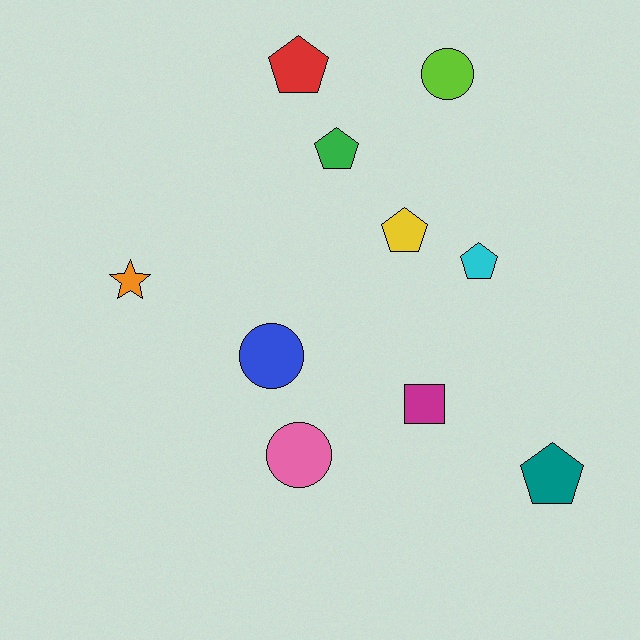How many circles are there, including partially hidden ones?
There are 3 circles.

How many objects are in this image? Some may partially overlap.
There are 10 objects.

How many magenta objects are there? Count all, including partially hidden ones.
There is 1 magenta object.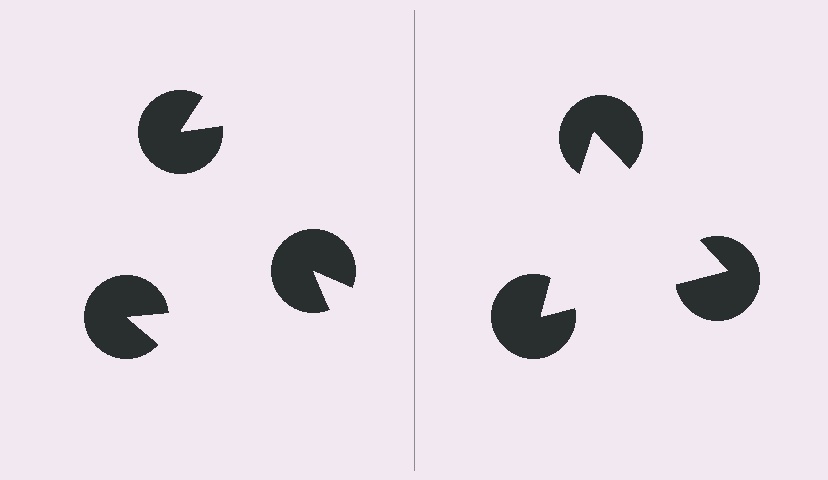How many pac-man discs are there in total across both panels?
6 — 3 on each side.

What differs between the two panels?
The pac-man discs are positioned identically on both sides; only the wedge orientations differ. On the right they align to a triangle; on the left they are misaligned.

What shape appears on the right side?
An illusory triangle.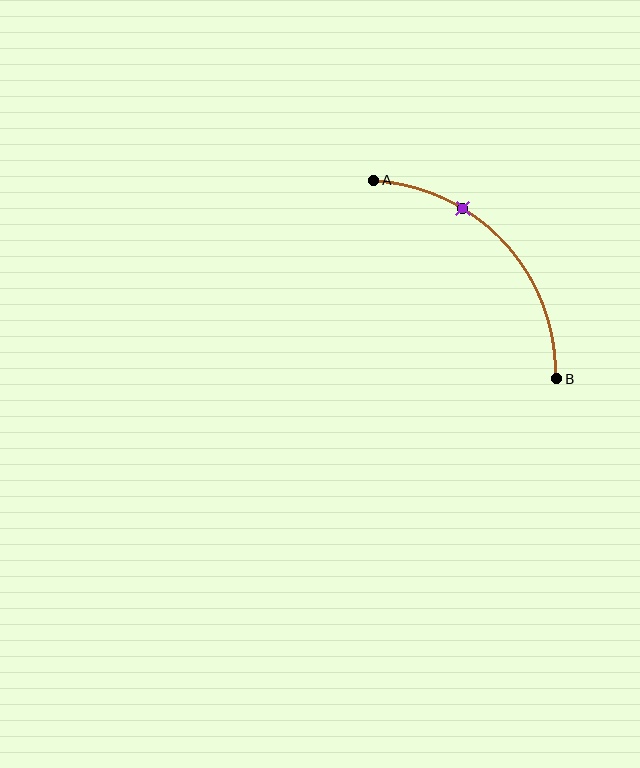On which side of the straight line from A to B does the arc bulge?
The arc bulges above and to the right of the straight line connecting A and B.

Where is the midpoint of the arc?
The arc midpoint is the point on the curve farthest from the straight line joining A and B. It sits above and to the right of that line.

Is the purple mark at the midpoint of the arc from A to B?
No. The purple mark lies on the arc but is closer to endpoint A. The arc midpoint would be at the point on the curve equidistant along the arc from both A and B.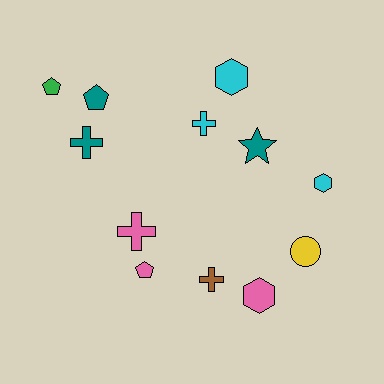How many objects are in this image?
There are 12 objects.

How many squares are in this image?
There are no squares.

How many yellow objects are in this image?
There is 1 yellow object.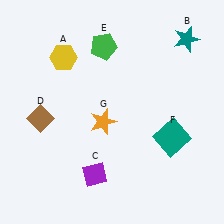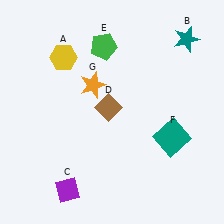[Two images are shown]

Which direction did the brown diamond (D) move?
The brown diamond (D) moved right.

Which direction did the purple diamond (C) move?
The purple diamond (C) moved left.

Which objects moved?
The objects that moved are: the purple diamond (C), the brown diamond (D), the orange star (G).